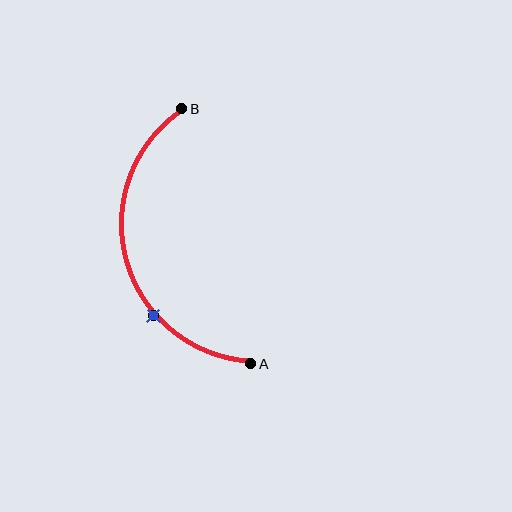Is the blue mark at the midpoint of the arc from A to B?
No. The blue mark lies on the arc but is closer to endpoint A. The arc midpoint would be at the point on the curve equidistant along the arc from both A and B.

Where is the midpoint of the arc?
The arc midpoint is the point on the curve farthest from the straight line joining A and B. It sits to the left of that line.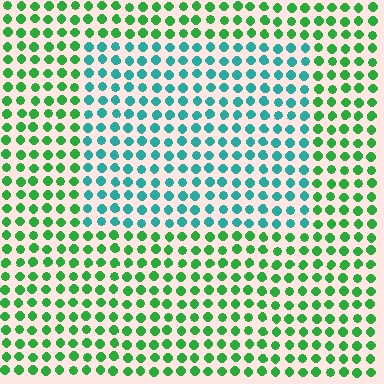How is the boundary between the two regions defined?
The boundary is defined purely by a slight shift in hue (about 46 degrees). Spacing, size, and orientation are identical on both sides.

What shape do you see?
I see a rectangle.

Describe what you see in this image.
The image is filled with small green elements in a uniform arrangement. A rectangle-shaped region is visible where the elements are tinted to a slightly different hue, forming a subtle color boundary.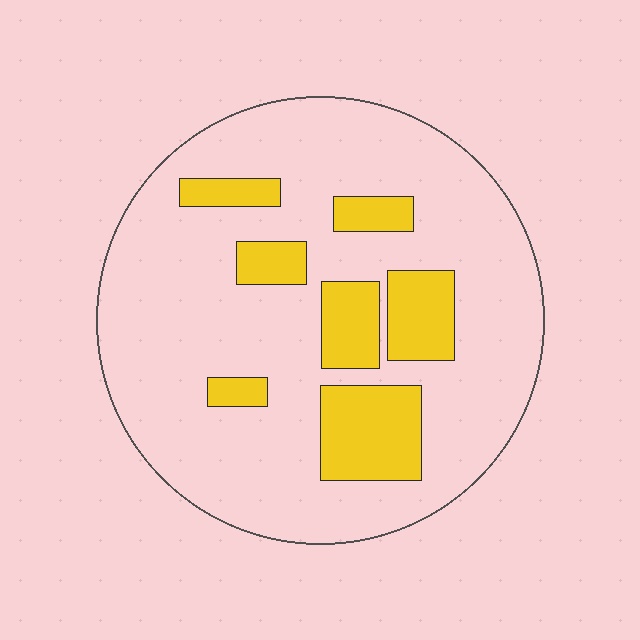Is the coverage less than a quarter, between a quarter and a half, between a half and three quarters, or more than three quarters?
Less than a quarter.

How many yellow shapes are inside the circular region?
7.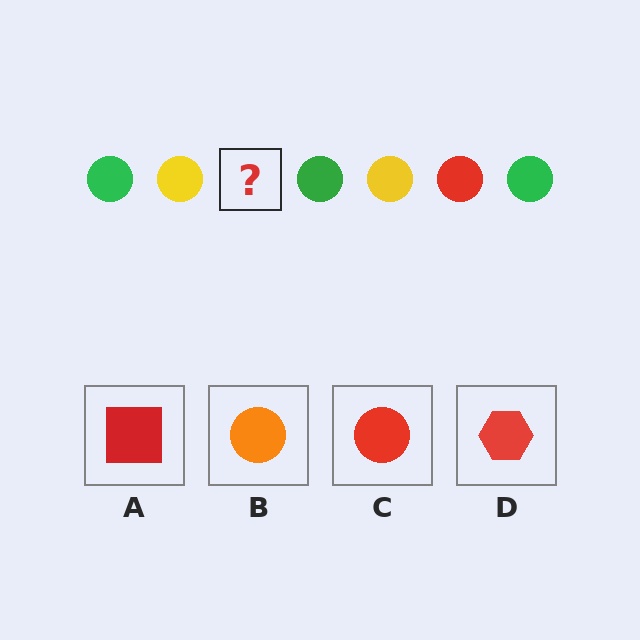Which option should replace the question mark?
Option C.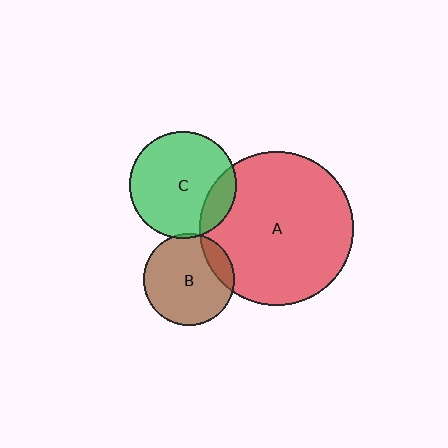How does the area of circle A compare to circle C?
Approximately 2.1 times.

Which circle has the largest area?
Circle A (red).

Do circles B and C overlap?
Yes.